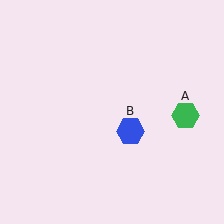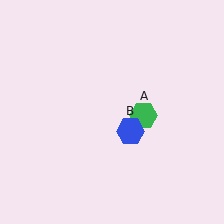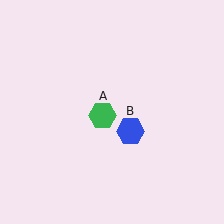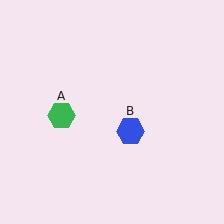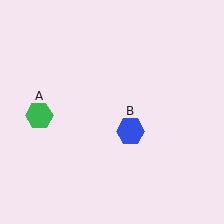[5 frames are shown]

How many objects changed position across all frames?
1 object changed position: green hexagon (object A).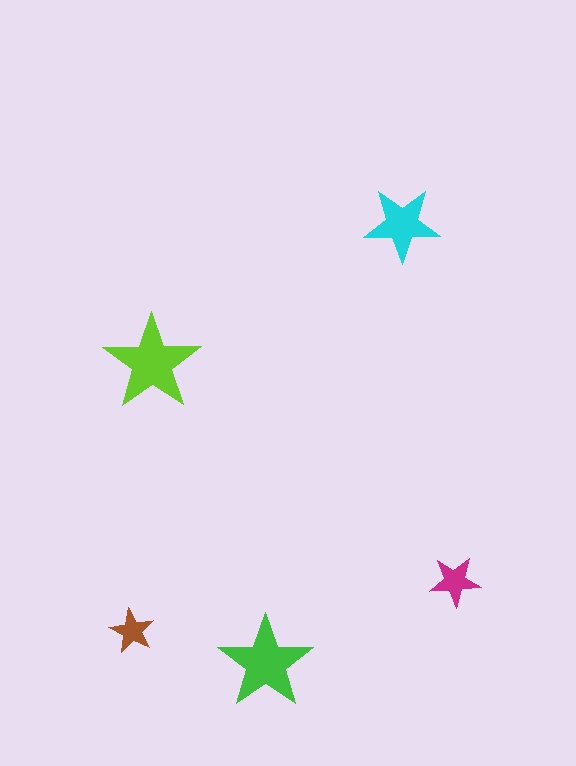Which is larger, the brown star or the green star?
The green one.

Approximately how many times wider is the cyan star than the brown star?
About 1.5 times wider.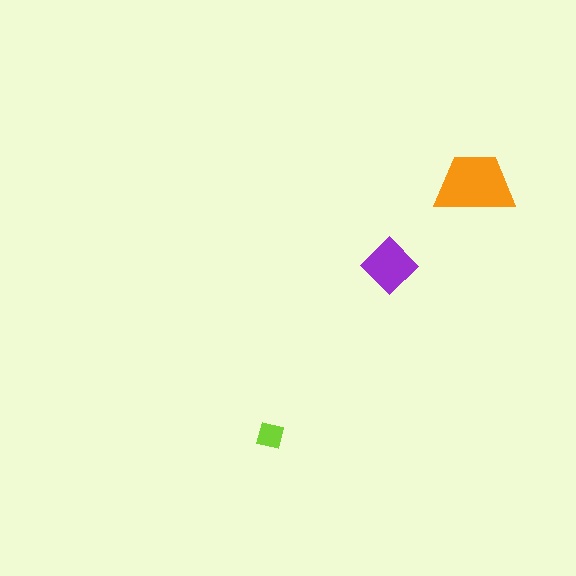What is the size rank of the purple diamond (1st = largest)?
2nd.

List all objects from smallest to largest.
The lime square, the purple diamond, the orange trapezoid.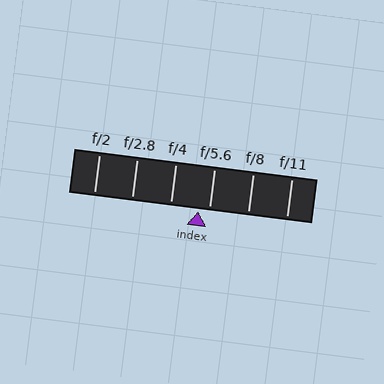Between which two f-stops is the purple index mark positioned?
The index mark is between f/4 and f/5.6.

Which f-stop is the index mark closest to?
The index mark is closest to f/5.6.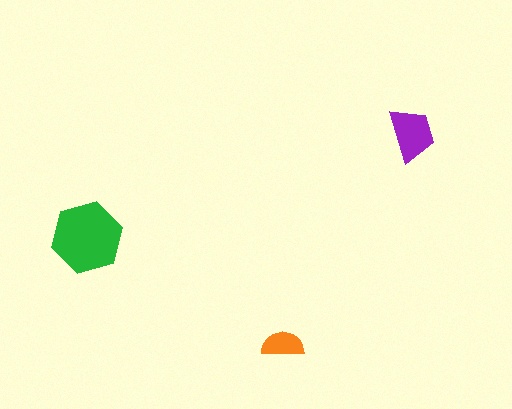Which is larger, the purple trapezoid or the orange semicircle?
The purple trapezoid.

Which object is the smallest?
The orange semicircle.